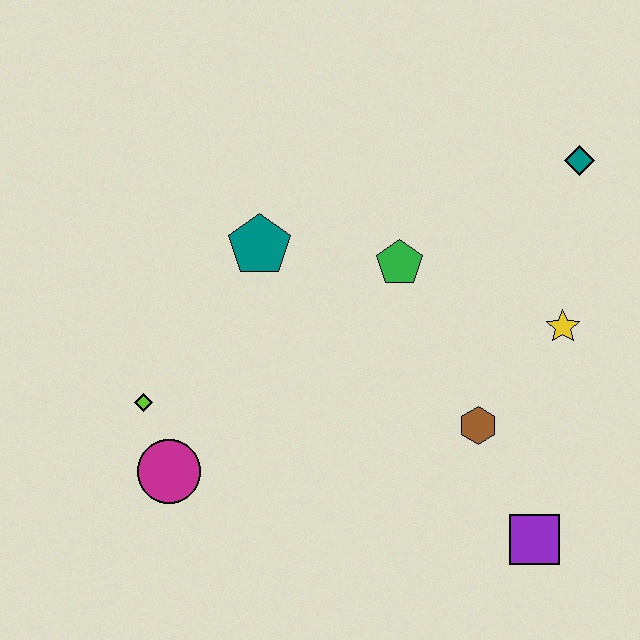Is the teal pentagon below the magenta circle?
No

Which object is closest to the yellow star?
The brown hexagon is closest to the yellow star.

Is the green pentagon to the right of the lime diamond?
Yes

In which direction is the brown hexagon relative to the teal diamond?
The brown hexagon is below the teal diamond.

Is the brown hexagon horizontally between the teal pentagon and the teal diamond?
Yes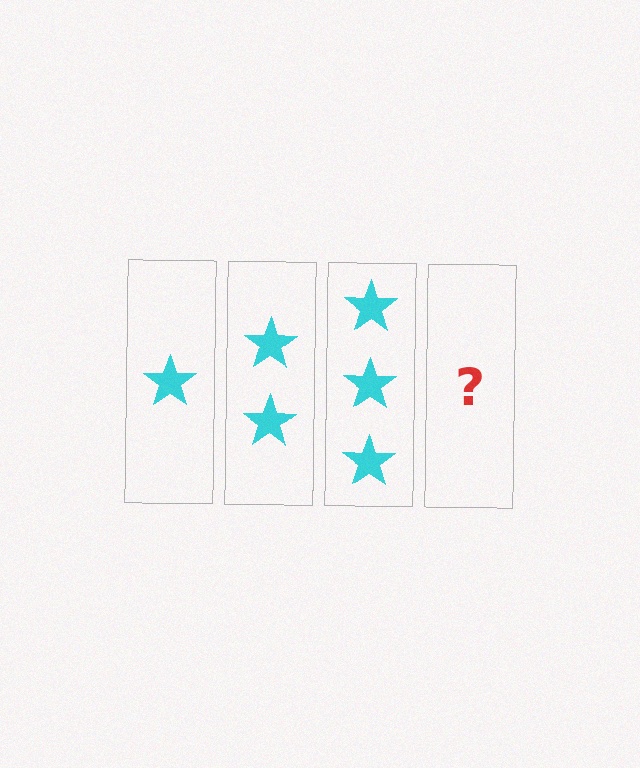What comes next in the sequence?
The next element should be 4 stars.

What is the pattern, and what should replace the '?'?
The pattern is that each step adds one more star. The '?' should be 4 stars.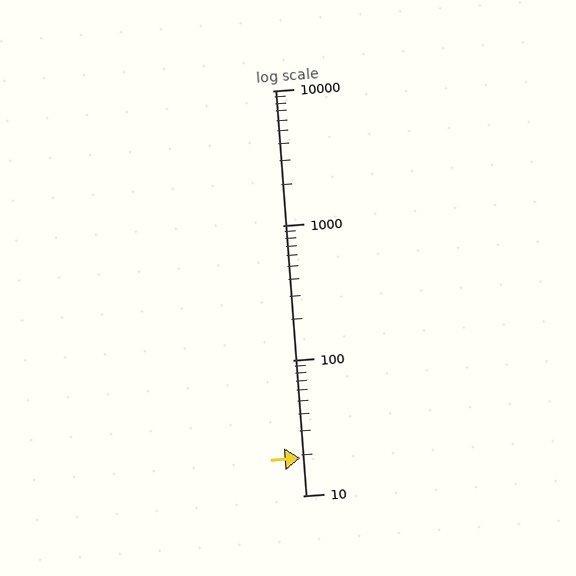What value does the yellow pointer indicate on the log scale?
The pointer indicates approximately 19.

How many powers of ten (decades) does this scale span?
The scale spans 3 decades, from 10 to 10000.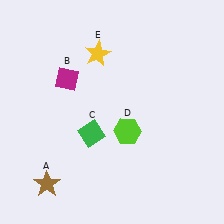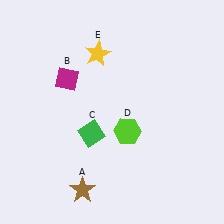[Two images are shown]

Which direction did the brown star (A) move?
The brown star (A) moved right.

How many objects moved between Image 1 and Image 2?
1 object moved between the two images.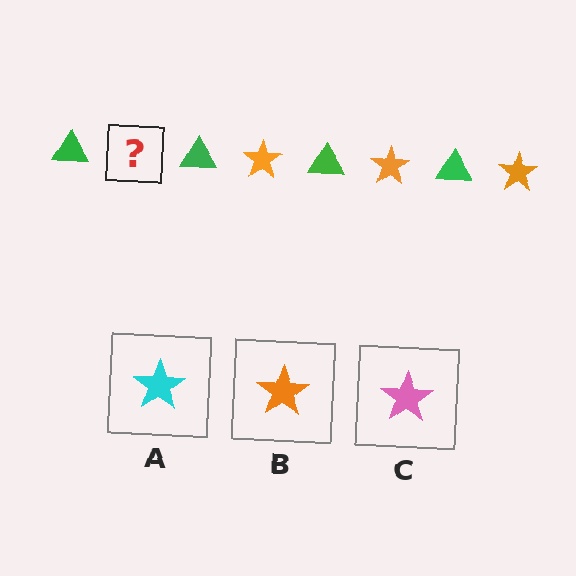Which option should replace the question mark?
Option B.